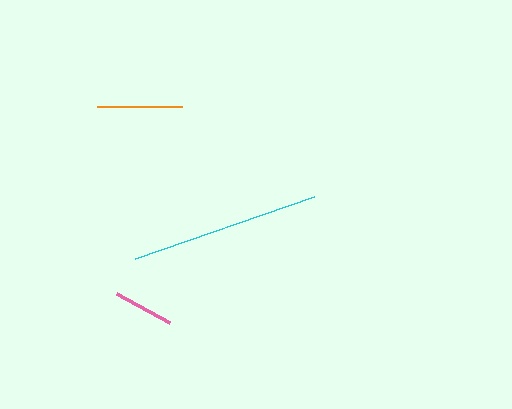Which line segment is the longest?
The cyan line is the longest at approximately 189 pixels.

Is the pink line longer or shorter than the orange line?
The orange line is longer than the pink line.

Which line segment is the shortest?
The pink line is the shortest at approximately 61 pixels.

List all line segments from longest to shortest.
From longest to shortest: cyan, orange, pink.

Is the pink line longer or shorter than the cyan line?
The cyan line is longer than the pink line.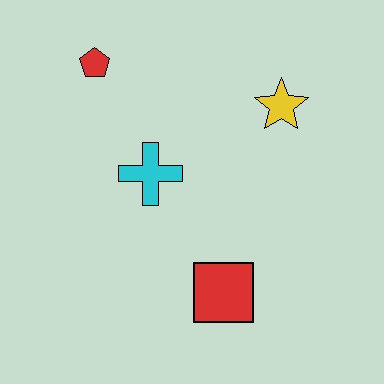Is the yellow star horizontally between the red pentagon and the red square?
No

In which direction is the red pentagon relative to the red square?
The red pentagon is above the red square.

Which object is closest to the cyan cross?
The red pentagon is closest to the cyan cross.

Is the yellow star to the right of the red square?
Yes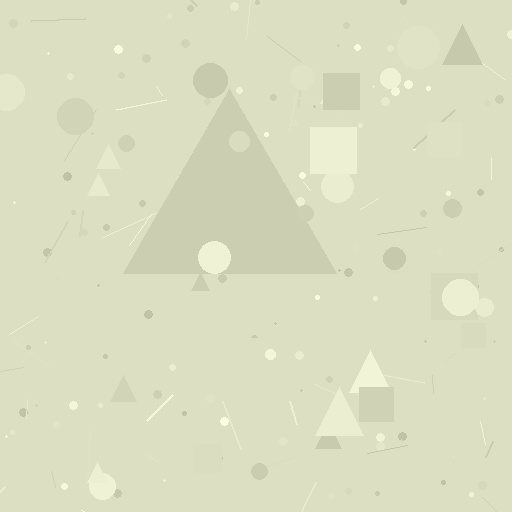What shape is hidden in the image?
A triangle is hidden in the image.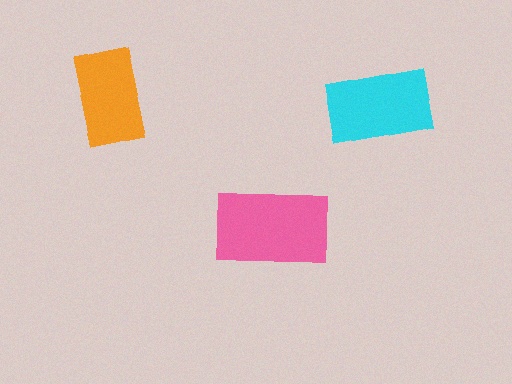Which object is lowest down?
The pink rectangle is bottommost.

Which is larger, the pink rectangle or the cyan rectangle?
The pink one.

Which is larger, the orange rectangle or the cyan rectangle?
The cyan one.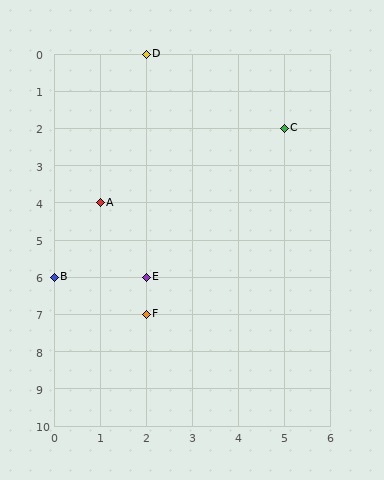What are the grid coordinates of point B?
Point B is at grid coordinates (0, 6).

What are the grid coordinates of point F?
Point F is at grid coordinates (2, 7).